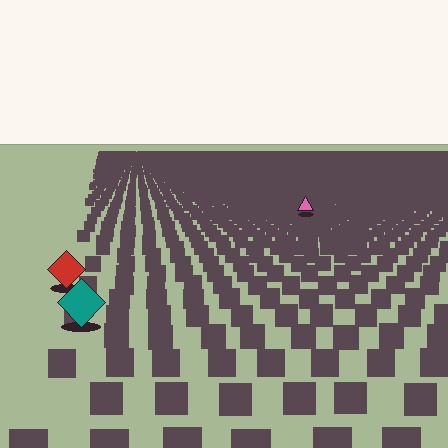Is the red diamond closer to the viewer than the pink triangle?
Yes. The red diamond is closer — you can tell from the texture gradient: the ground texture is coarser near it.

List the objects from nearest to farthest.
From nearest to farthest: the teal diamond, the red diamond, the pink triangle.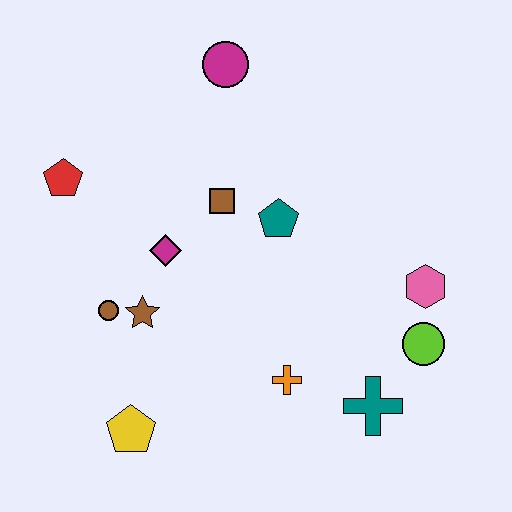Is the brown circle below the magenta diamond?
Yes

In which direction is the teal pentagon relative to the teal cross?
The teal pentagon is above the teal cross.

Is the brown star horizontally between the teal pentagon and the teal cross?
No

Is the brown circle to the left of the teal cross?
Yes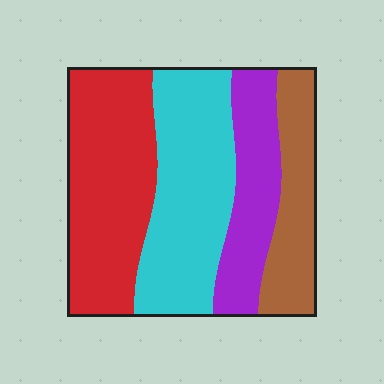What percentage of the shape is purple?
Purple covers 18% of the shape.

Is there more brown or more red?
Red.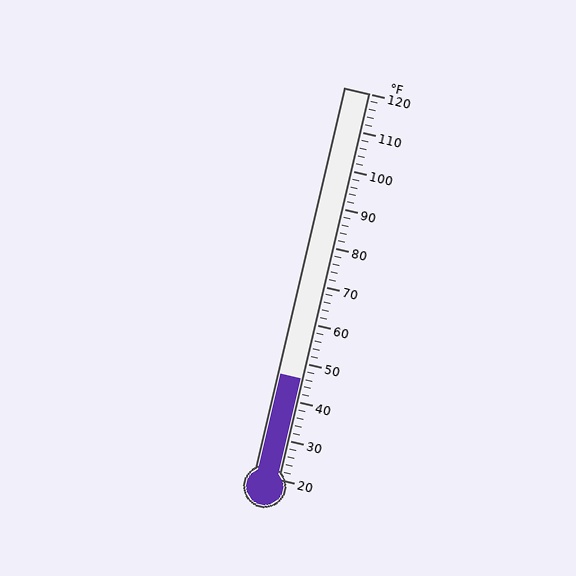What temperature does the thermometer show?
The thermometer shows approximately 46°F.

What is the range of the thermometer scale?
The thermometer scale ranges from 20°F to 120°F.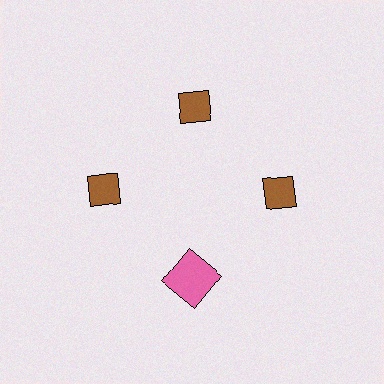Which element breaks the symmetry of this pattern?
The pink square at roughly the 6 o'clock position breaks the symmetry. All other shapes are brown diamonds.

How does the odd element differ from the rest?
It differs in both color (pink instead of brown) and shape (square instead of diamond).